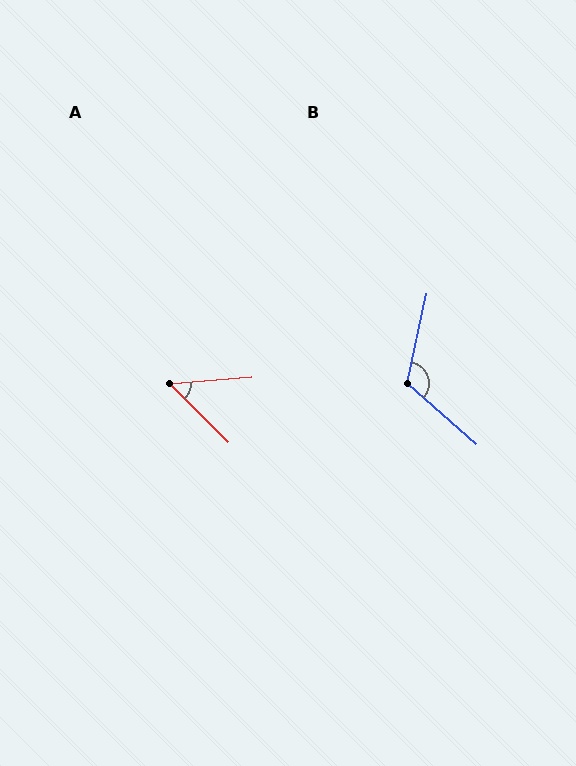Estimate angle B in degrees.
Approximately 118 degrees.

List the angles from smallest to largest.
A (49°), B (118°).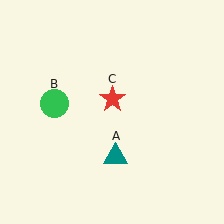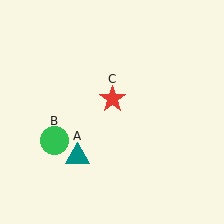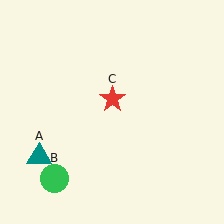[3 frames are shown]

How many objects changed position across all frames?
2 objects changed position: teal triangle (object A), green circle (object B).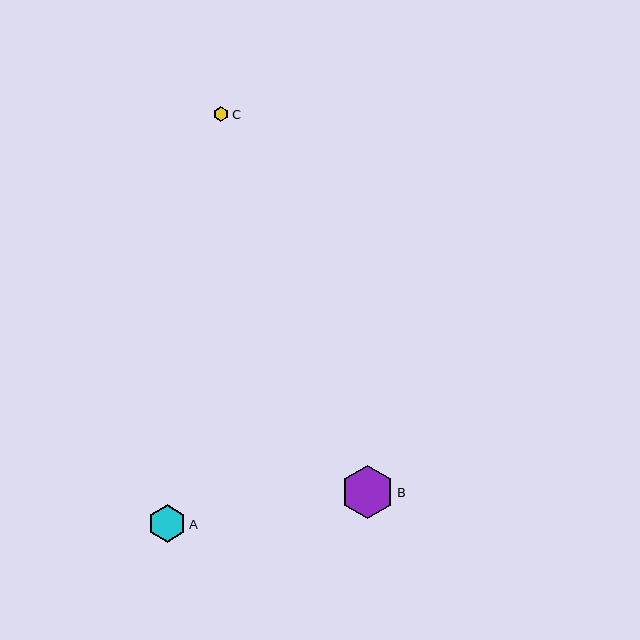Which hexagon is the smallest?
Hexagon C is the smallest with a size of approximately 15 pixels.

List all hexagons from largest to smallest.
From largest to smallest: B, A, C.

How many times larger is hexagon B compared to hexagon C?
Hexagon B is approximately 3.5 times the size of hexagon C.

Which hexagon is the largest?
Hexagon B is the largest with a size of approximately 53 pixels.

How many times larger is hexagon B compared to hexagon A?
Hexagon B is approximately 1.4 times the size of hexagon A.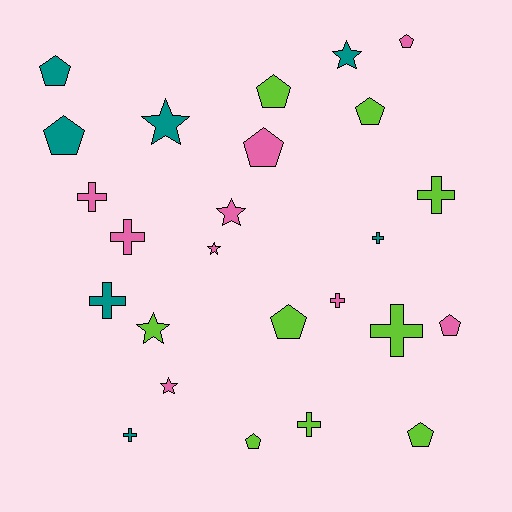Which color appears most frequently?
Lime, with 9 objects.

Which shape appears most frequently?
Pentagon, with 10 objects.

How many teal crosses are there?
There are 3 teal crosses.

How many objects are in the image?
There are 25 objects.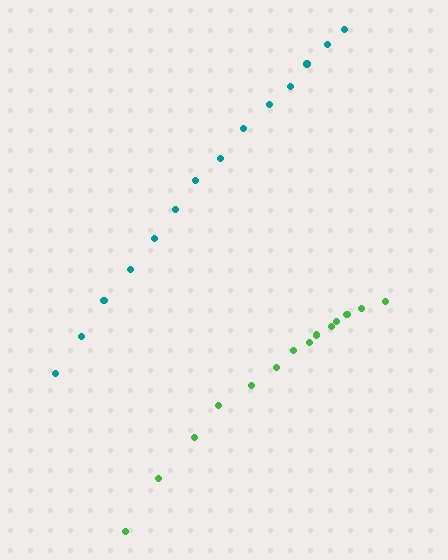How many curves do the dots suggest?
There are 2 distinct paths.